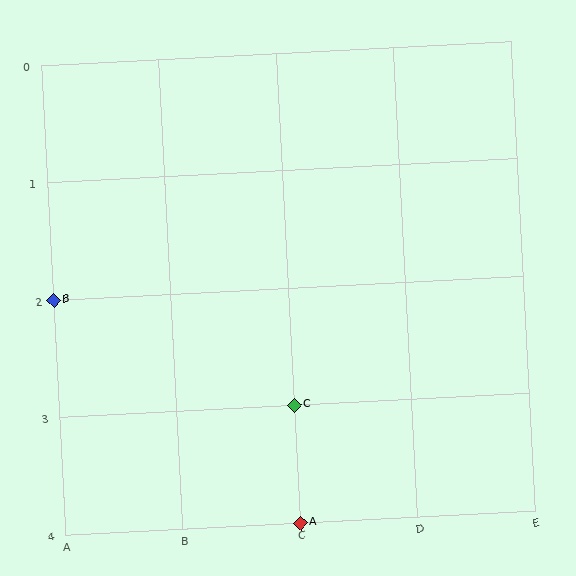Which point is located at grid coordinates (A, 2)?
Point B is at (A, 2).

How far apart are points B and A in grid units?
Points B and A are 2 columns and 2 rows apart (about 2.8 grid units diagonally).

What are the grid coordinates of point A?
Point A is at grid coordinates (C, 4).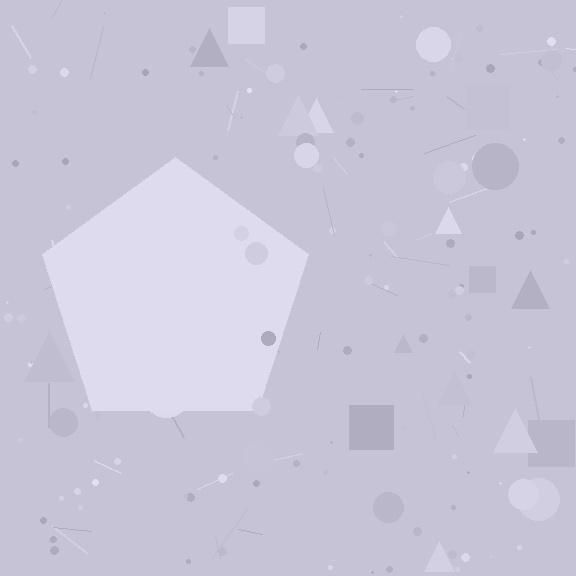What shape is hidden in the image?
A pentagon is hidden in the image.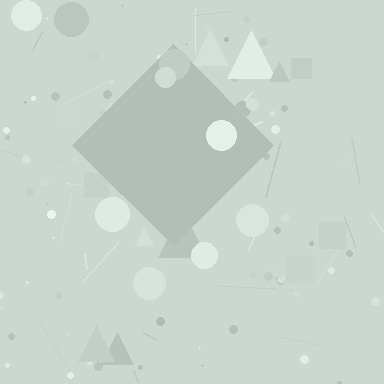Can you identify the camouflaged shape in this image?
The camouflaged shape is a diamond.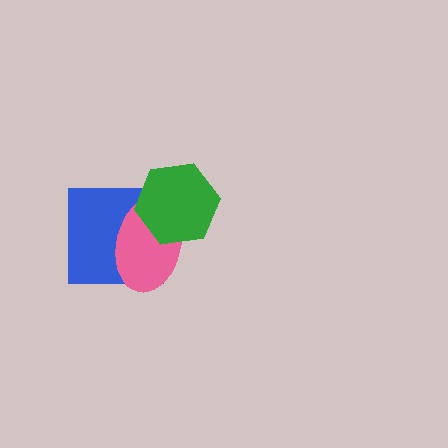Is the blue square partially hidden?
Yes, it is partially covered by another shape.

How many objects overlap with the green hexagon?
2 objects overlap with the green hexagon.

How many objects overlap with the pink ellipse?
2 objects overlap with the pink ellipse.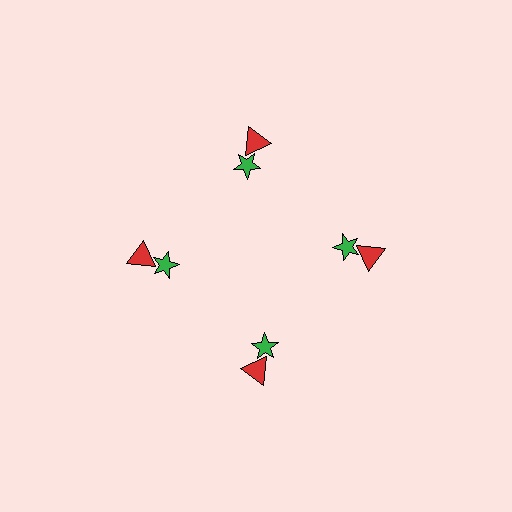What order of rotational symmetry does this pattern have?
This pattern has 4-fold rotational symmetry.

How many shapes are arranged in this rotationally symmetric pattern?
There are 8 shapes, arranged in 4 groups of 2.